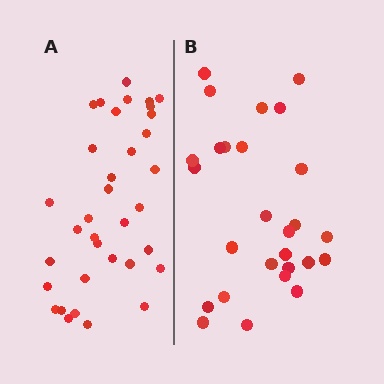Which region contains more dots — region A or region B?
Region A (the left region) has more dots.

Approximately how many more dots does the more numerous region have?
Region A has roughly 8 or so more dots than region B.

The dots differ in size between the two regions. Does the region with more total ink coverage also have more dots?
No. Region B has more total ink coverage because its dots are larger, but region A actually contains more individual dots. Total area can be misleading — the number of items is what matters here.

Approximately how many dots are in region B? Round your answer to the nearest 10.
About 30 dots. (The exact count is 27, which rounds to 30.)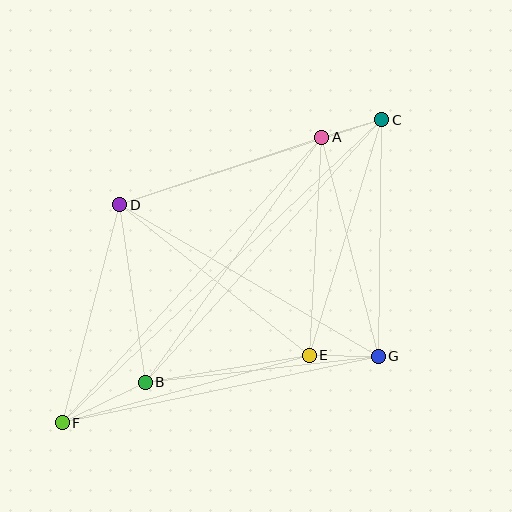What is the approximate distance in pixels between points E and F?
The distance between E and F is approximately 256 pixels.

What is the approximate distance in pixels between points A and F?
The distance between A and F is approximately 385 pixels.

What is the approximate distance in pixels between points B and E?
The distance between B and E is approximately 166 pixels.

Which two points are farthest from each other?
Points C and F are farthest from each other.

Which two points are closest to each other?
Points A and C are closest to each other.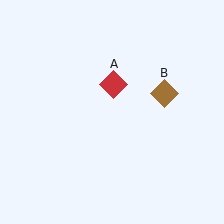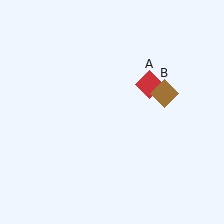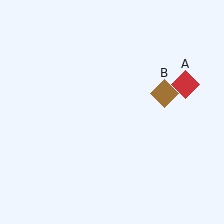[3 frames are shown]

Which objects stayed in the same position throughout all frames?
Brown diamond (object B) remained stationary.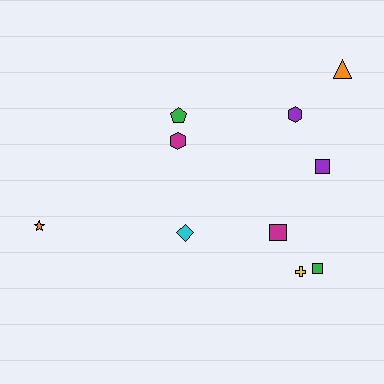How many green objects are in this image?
There are 2 green objects.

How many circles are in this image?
There are no circles.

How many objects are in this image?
There are 10 objects.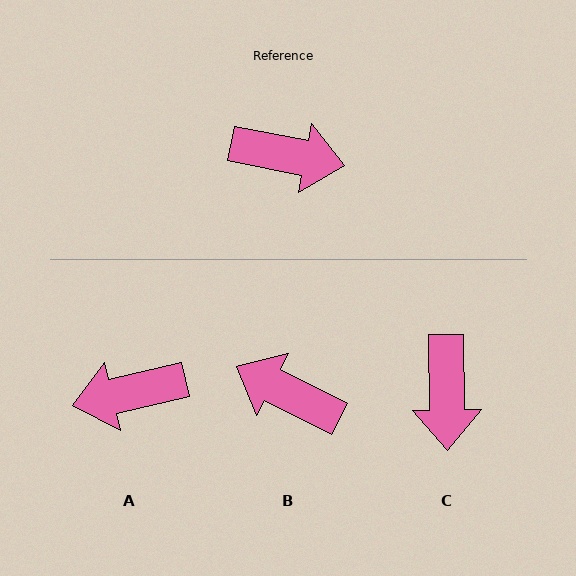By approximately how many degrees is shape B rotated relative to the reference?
Approximately 164 degrees counter-clockwise.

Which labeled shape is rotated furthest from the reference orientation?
B, about 164 degrees away.